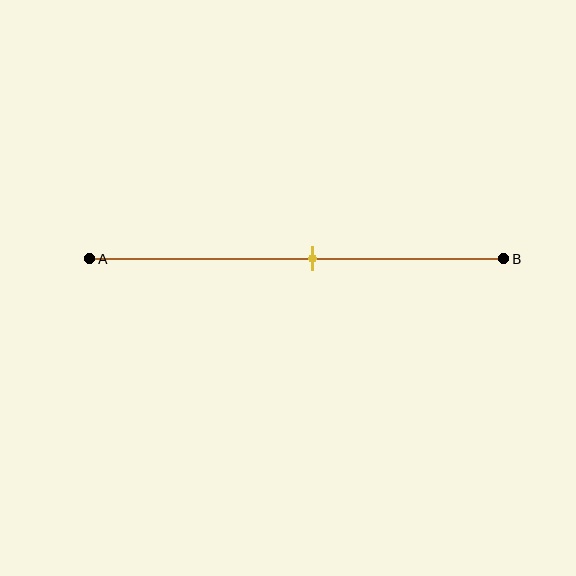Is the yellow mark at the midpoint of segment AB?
No, the mark is at about 55% from A, not at the 50% midpoint.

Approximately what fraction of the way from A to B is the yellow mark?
The yellow mark is approximately 55% of the way from A to B.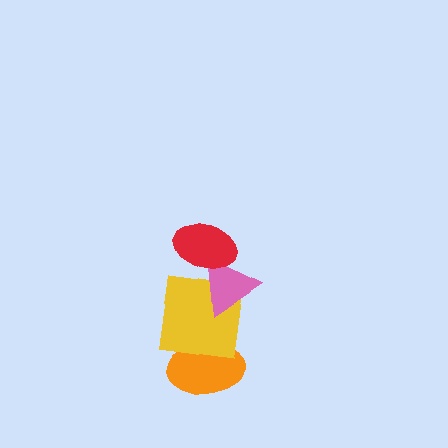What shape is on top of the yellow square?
The pink triangle is on top of the yellow square.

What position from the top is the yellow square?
The yellow square is 3rd from the top.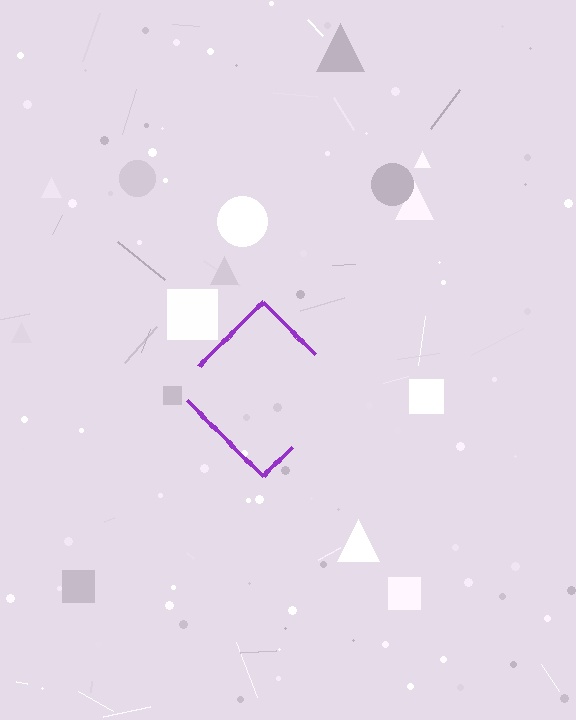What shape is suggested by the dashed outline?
The dashed outline suggests a diamond.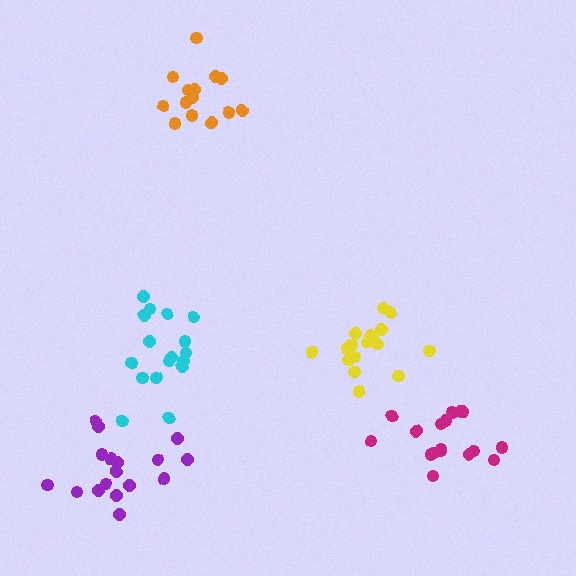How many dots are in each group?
Group 1: 17 dots, Group 2: 14 dots, Group 3: 17 dots, Group 4: 17 dots, Group 5: 18 dots (83 total).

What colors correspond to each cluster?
The clusters are colored: cyan, orange, yellow, purple, magenta.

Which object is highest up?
The orange cluster is topmost.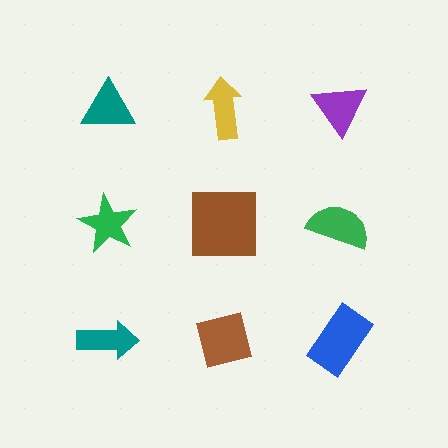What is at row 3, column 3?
A blue rectangle.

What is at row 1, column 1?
A teal triangle.